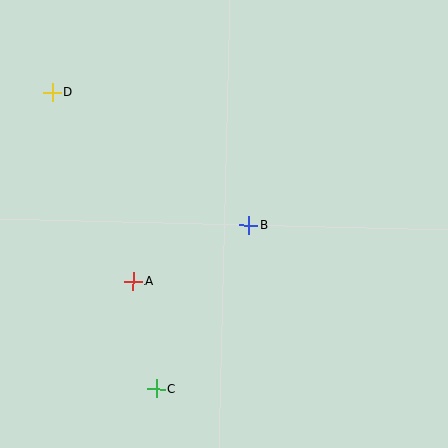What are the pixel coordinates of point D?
Point D is at (52, 92).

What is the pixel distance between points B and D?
The distance between B and D is 237 pixels.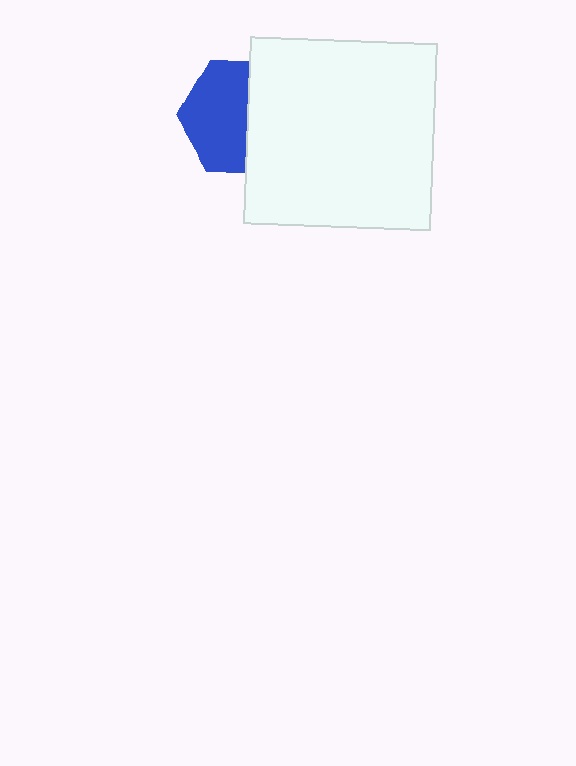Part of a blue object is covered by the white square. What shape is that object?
It is a hexagon.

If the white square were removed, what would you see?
You would see the complete blue hexagon.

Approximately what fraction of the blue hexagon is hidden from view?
Roughly 43% of the blue hexagon is hidden behind the white square.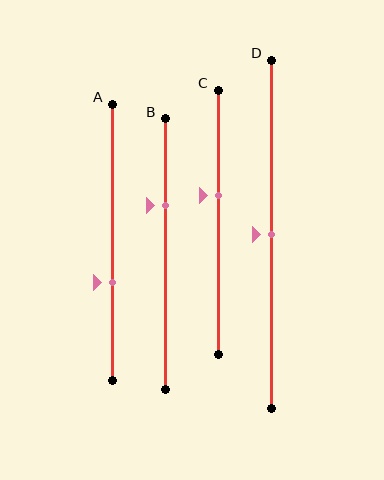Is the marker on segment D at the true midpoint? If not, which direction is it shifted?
Yes, the marker on segment D is at the true midpoint.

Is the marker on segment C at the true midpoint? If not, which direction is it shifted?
No, the marker on segment C is shifted upward by about 10% of the segment length.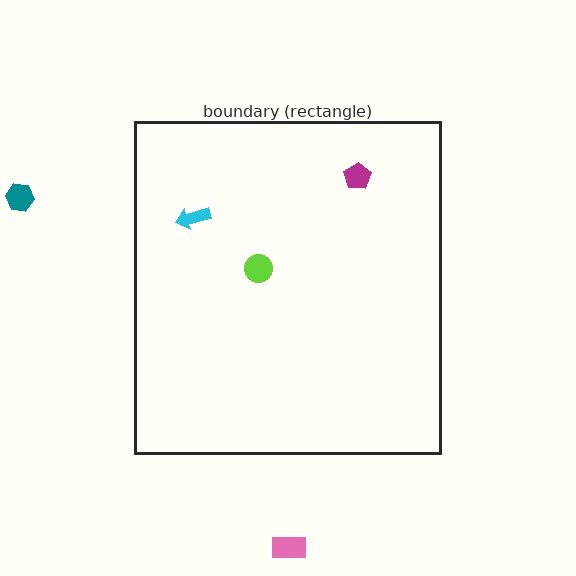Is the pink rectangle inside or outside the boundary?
Outside.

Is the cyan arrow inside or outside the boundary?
Inside.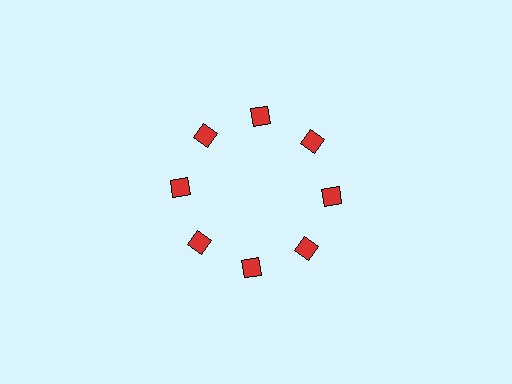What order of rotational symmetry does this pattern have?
This pattern has 8-fold rotational symmetry.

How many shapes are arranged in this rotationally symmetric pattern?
There are 8 shapes, arranged in 8 groups of 1.